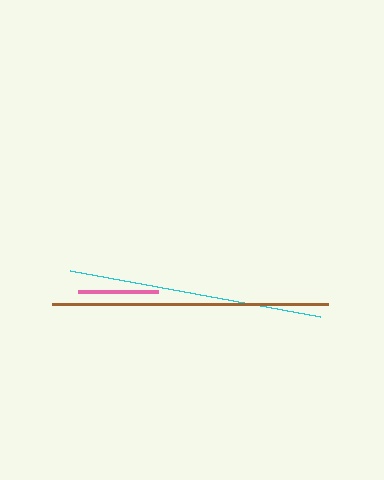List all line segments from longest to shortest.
From longest to shortest: brown, cyan, pink.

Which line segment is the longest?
The brown line is the longest at approximately 275 pixels.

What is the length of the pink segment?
The pink segment is approximately 80 pixels long.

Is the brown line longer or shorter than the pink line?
The brown line is longer than the pink line.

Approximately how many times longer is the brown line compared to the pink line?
The brown line is approximately 3.4 times the length of the pink line.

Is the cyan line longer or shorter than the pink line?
The cyan line is longer than the pink line.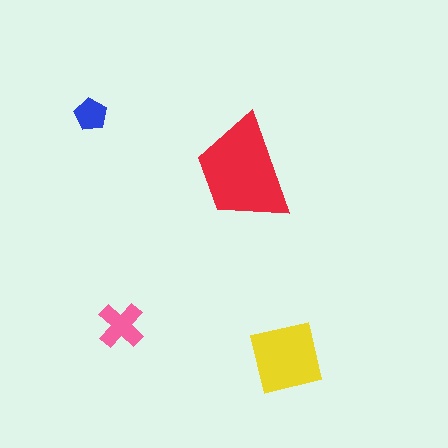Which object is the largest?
The red trapezoid.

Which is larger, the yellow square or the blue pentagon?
The yellow square.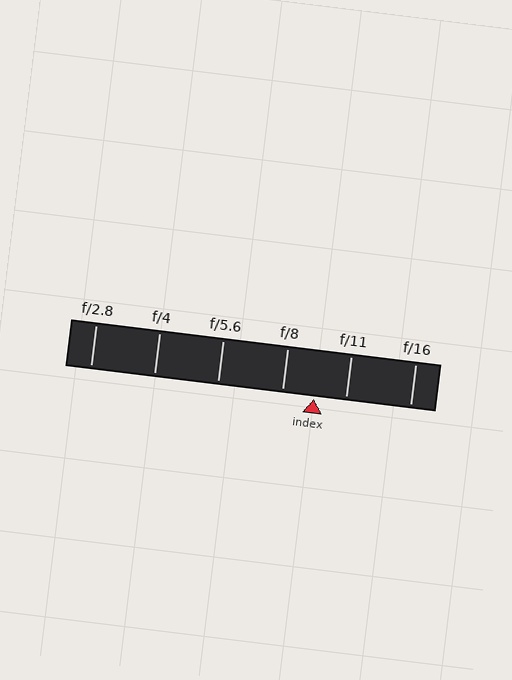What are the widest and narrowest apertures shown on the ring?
The widest aperture shown is f/2.8 and the narrowest is f/16.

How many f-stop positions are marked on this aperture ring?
There are 6 f-stop positions marked.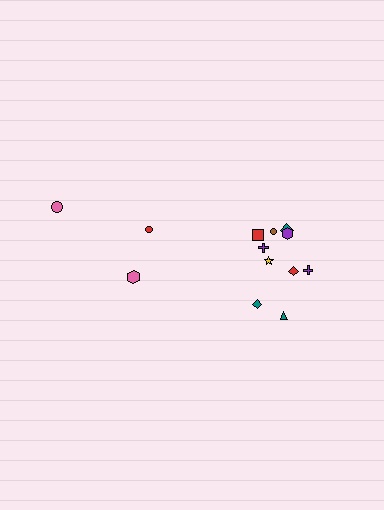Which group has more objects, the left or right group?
The right group.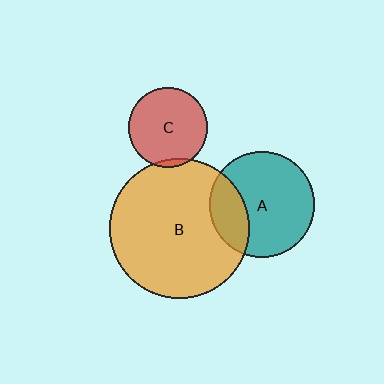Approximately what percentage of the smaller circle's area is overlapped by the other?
Approximately 25%.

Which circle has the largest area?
Circle B (orange).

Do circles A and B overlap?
Yes.